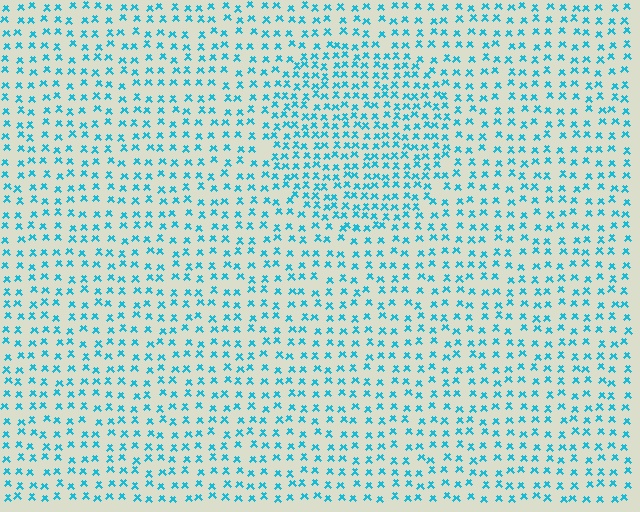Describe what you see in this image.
The image contains small cyan elements arranged at two different densities. A circle-shaped region is visible where the elements are more densely packed than the surrounding area.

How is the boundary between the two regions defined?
The boundary is defined by a change in element density (approximately 1.7x ratio). All elements are the same color, size, and shape.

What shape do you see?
I see a circle.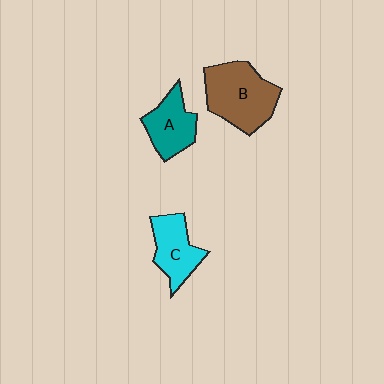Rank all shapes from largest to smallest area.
From largest to smallest: B (brown), C (cyan), A (teal).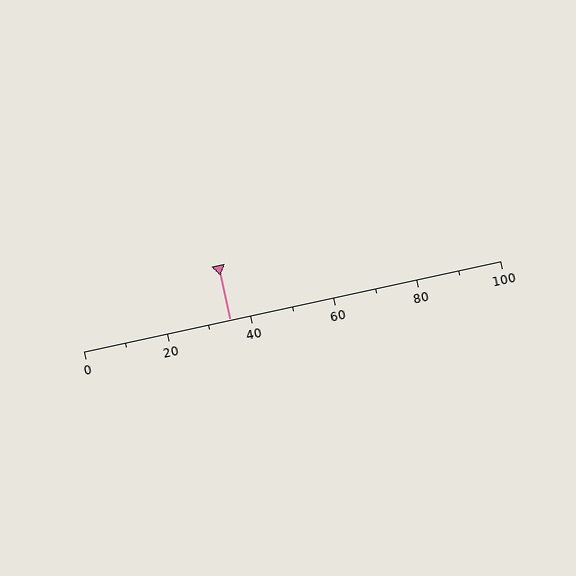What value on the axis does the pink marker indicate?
The marker indicates approximately 35.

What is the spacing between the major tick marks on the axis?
The major ticks are spaced 20 apart.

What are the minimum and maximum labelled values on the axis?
The axis runs from 0 to 100.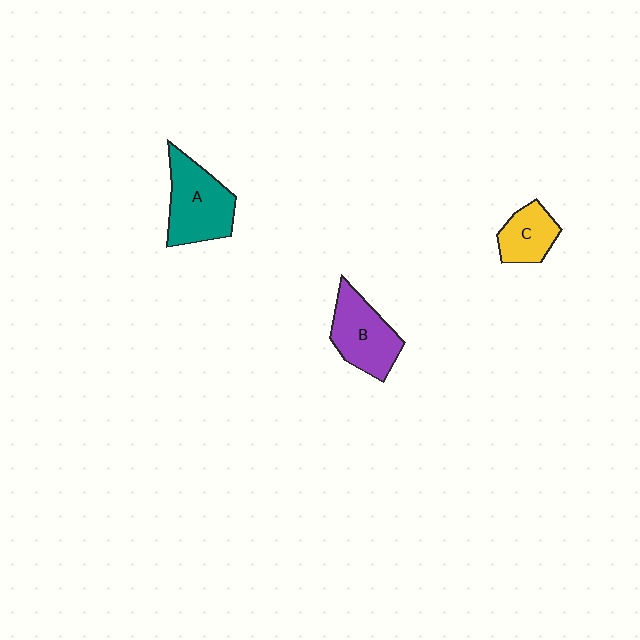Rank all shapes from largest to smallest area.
From largest to smallest: A (teal), B (purple), C (yellow).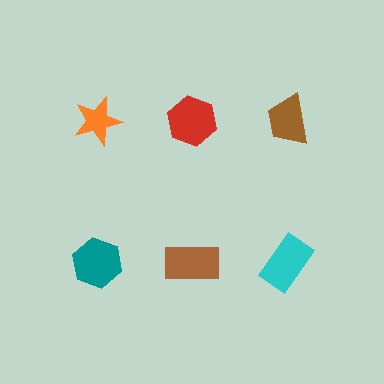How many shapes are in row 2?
3 shapes.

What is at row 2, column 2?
A brown rectangle.